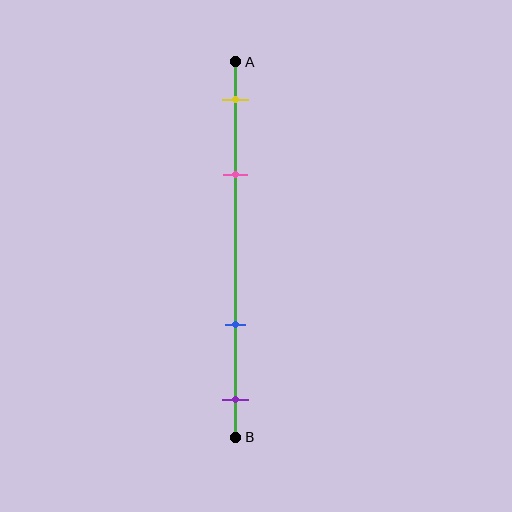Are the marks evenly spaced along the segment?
No, the marks are not evenly spaced.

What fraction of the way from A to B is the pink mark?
The pink mark is approximately 30% (0.3) of the way from A to B.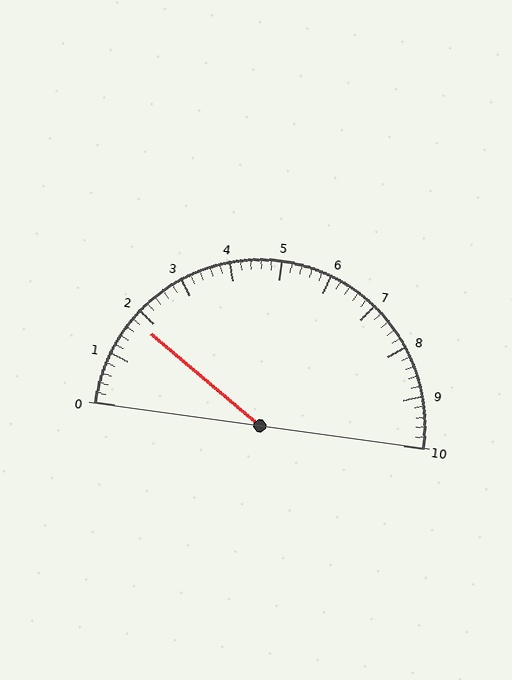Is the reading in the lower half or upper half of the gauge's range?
The reading is in the lower half of the range (0 to 10).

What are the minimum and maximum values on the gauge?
The gauge ranges from 0 to 10.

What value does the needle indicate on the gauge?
The needle indicates approximately 1.8.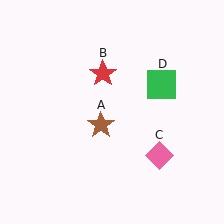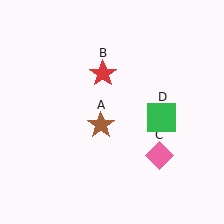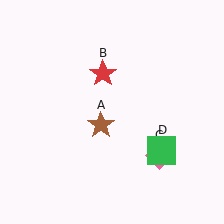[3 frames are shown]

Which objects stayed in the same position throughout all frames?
Brown star (object A) and red star (object B) and pink diamond (object C) remained stationary.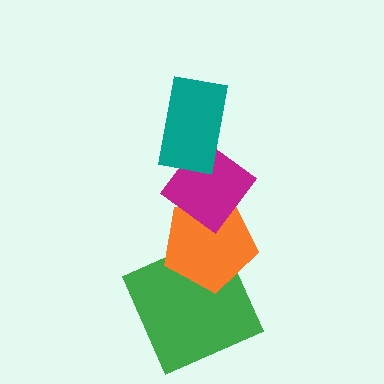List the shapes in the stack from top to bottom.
From top to bottom: the teal rectangle, the magenta diamond, the orange pentagon, the green square.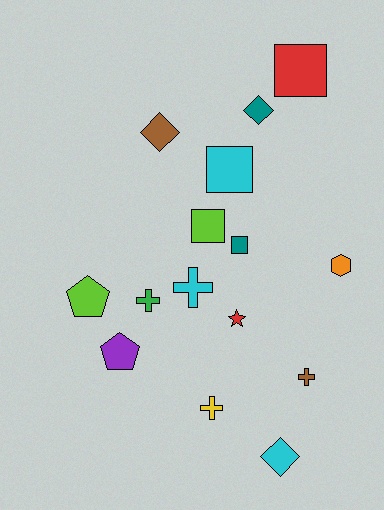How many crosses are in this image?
There are 4 crosses.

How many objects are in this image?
There are 15 objects.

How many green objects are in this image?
There is 1 green object.